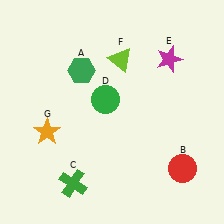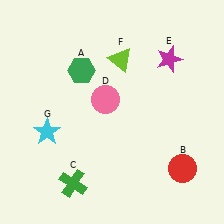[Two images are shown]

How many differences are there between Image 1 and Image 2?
There are 2 differences between the two images.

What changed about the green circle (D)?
In Image 1, D is green. In Image 2, it changed to pink.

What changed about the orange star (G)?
In Image 1, G is orange. In Image 2, it changed to cyan.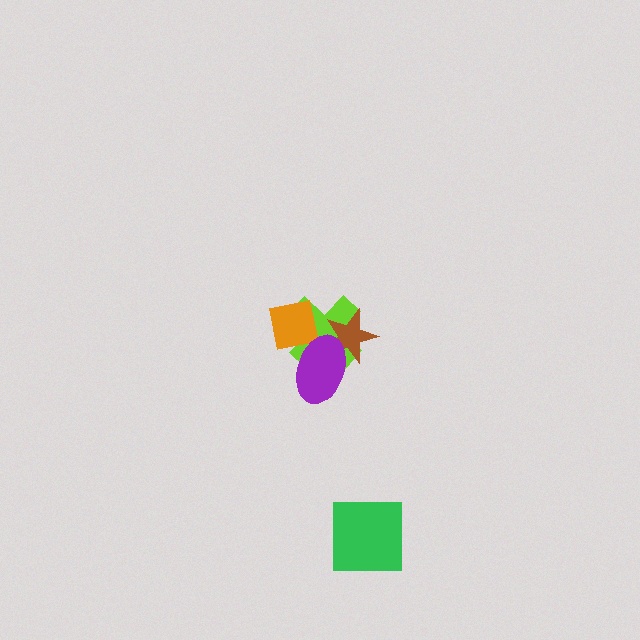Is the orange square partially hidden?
Yes, it is partially covered by another shape.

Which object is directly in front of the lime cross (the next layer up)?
The orange square is directly in front of the lime cross.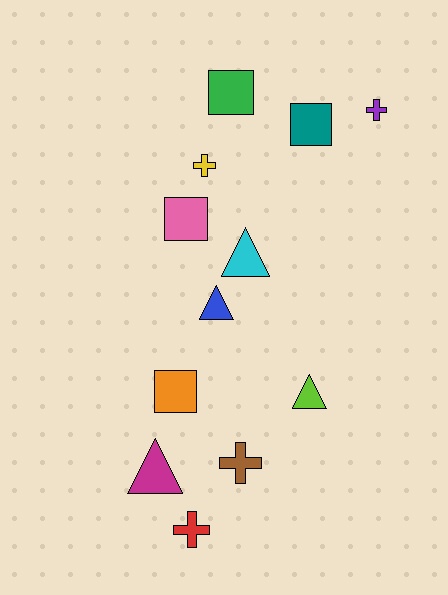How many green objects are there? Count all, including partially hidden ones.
There is 1 green object.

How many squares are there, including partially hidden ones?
There are 4 squares.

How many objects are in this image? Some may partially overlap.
There are 12 objects.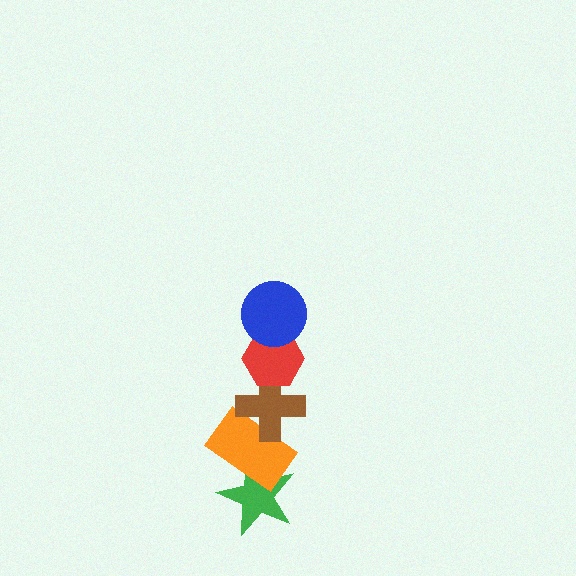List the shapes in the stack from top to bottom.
From top to bottom: the blue circle, the red hexagon, the brown cross, the orange rectangle, the green star.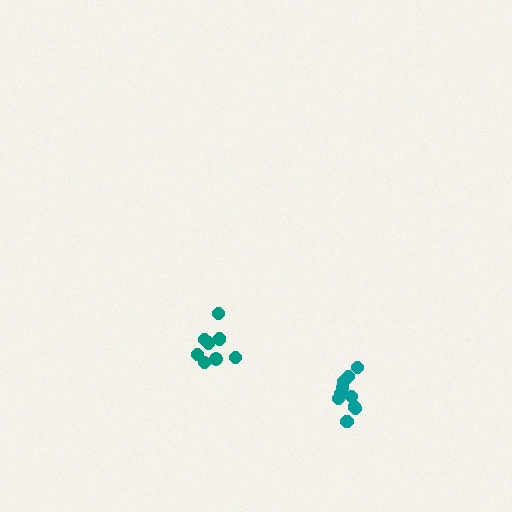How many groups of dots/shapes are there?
There are 2 groups.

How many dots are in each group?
Group 1: 10 dots, Group 2: 8 dots (18 total).